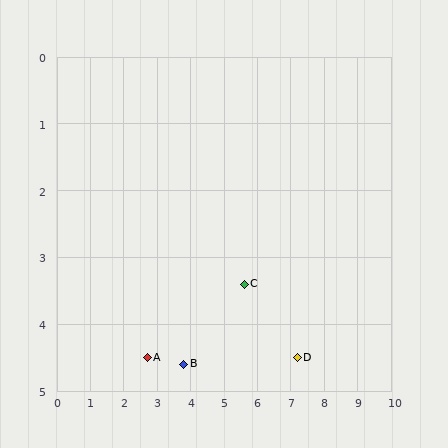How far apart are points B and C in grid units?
Points B and C are about 2.2 grid units apart.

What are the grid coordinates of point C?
Point C is at approximately (5.6, 3.4).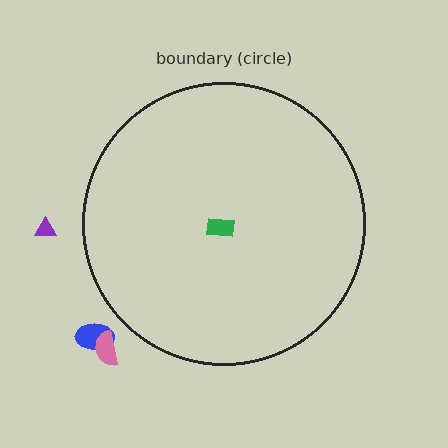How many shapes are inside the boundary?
1 inside, 3 outside.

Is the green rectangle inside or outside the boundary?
Inside.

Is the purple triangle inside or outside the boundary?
Outside.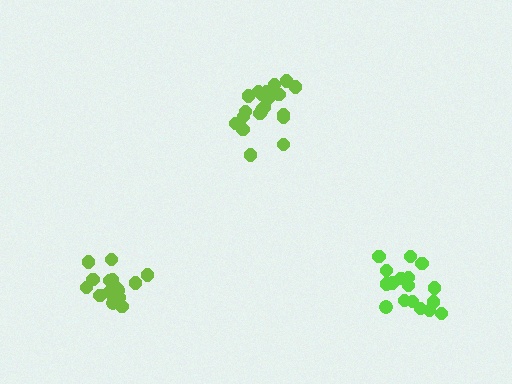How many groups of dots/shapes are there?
There are 3 groups.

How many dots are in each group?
Group 1: 21 dots, Group 2: 15 dots, Group 3: 18 dots (54 total).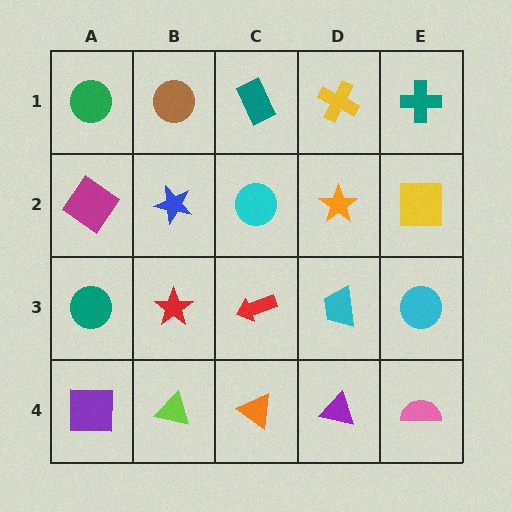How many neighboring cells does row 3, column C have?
4.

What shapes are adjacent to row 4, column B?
A red star (row 3, column B), a purple square (row 4, column A), an orange triangle (row 4, column C).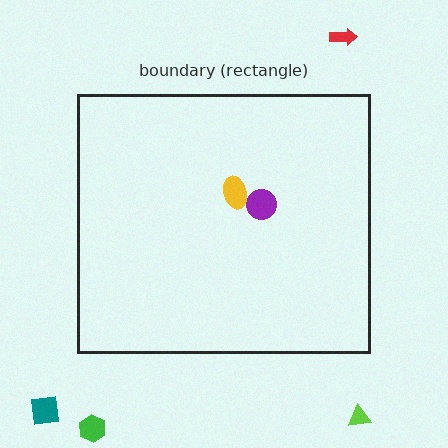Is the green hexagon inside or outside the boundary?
Outside.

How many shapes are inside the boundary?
2 inside, 4 outside.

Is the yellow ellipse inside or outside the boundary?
Inside.